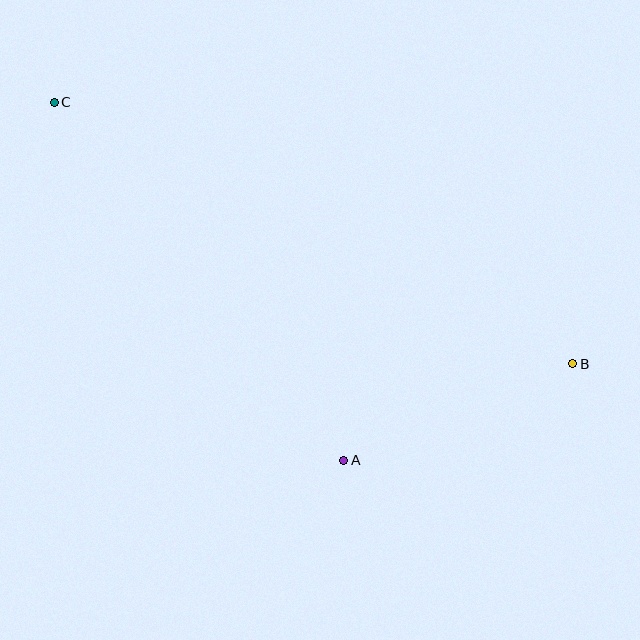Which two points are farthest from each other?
Points B and C are farthest from each other.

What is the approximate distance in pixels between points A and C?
The distance between A and C is approximately 460 pixels.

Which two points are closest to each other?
Points A and B are closest to each other.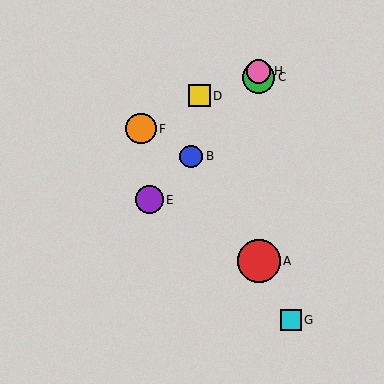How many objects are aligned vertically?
3 objects (A, C, H) are aligned vertically.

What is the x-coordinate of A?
Object A is at x≈259.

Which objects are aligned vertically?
Objects A, C, H are aligned vertically.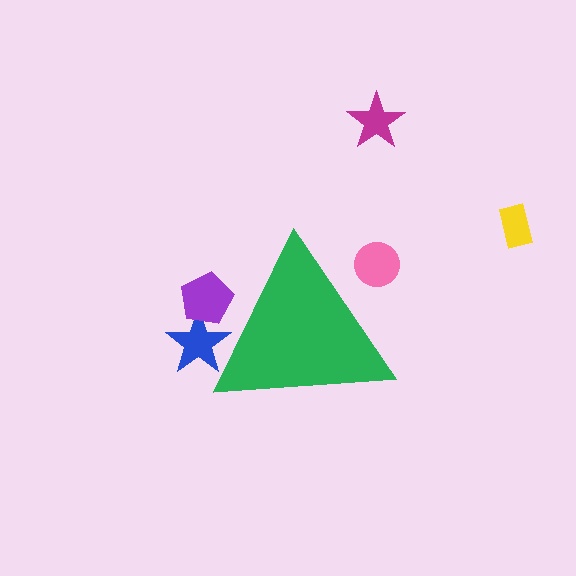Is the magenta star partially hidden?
No, the magenta star is fully visible.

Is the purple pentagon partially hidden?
Yes, the purple pentagon is partially hidden behind the green triangle.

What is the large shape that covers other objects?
A green triangle.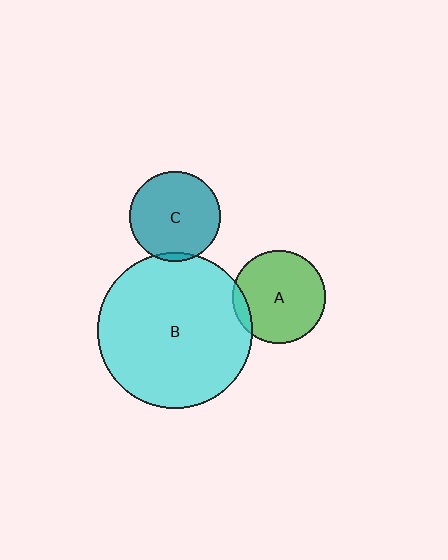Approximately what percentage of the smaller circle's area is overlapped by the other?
Approximately 5%.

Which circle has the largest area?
Circle B (cyan).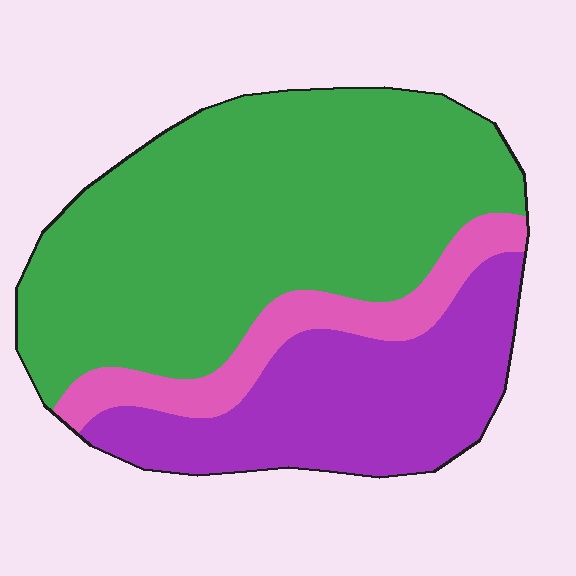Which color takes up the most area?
Green, at roughly 60%.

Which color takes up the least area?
Pink, at roughly 15%.